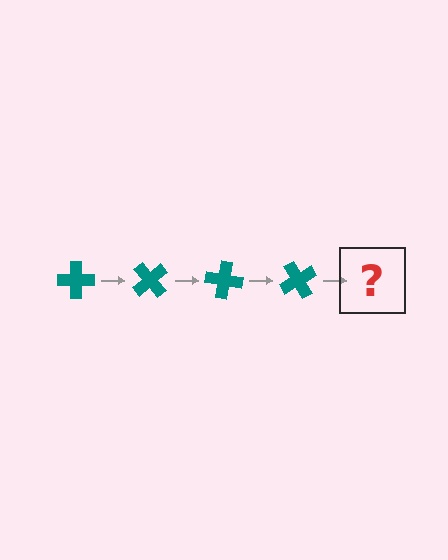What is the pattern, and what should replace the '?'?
The pattern is that the cross rotates 50 degrees each step. The '?' should be a teal cross rotated 200 degrees.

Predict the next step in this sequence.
The next step is a teal cross rotated 200 degrees.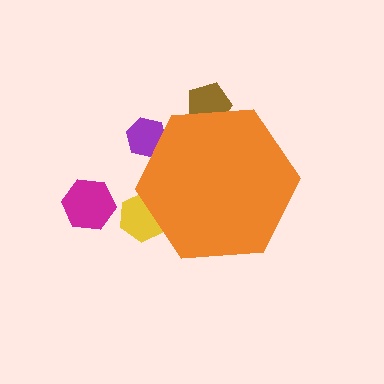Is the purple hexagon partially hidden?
Yes, the purple hexagon is partially hidden behind the orange hexagon.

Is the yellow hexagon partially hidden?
Yes, the yellow hexagon is partially hidden behind the orange hexagon.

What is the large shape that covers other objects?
An orange hexagon.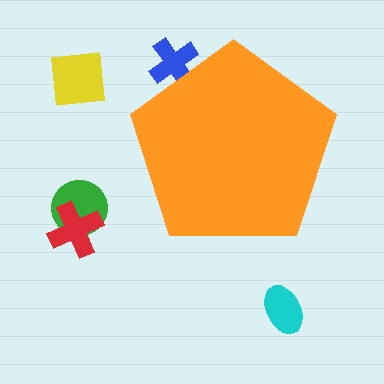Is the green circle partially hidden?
No, the green circle is fully visible.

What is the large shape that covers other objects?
An orange pentagon.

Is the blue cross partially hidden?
Yes, the blue cross is partially hidden behind the orange pentagon.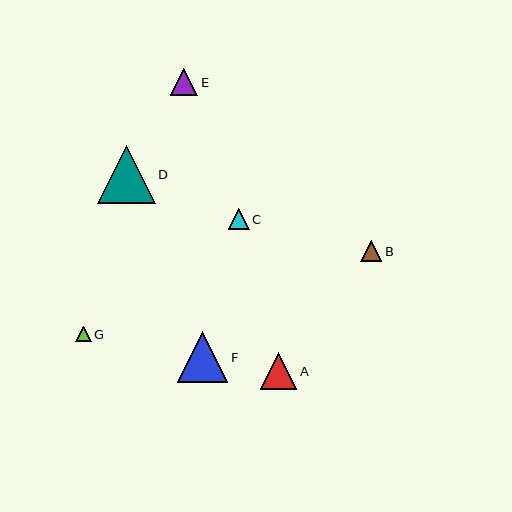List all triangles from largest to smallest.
From largest to smallest: D, F, A, E, C, B, G.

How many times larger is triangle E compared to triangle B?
Triangle E is approximately 1.3 times the size of triangle B.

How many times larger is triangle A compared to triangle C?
Triangle A is approximately 1.8 times the size of triangle C.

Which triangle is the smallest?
Triangle G is the smallest with a size of approximately 15 pixels.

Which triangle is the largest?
Triangle D is the largest with a size of approximately 58 pixels.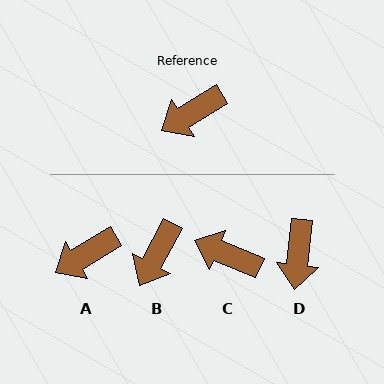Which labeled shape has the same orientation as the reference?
A.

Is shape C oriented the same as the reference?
No, it is off by about 54 degrees.